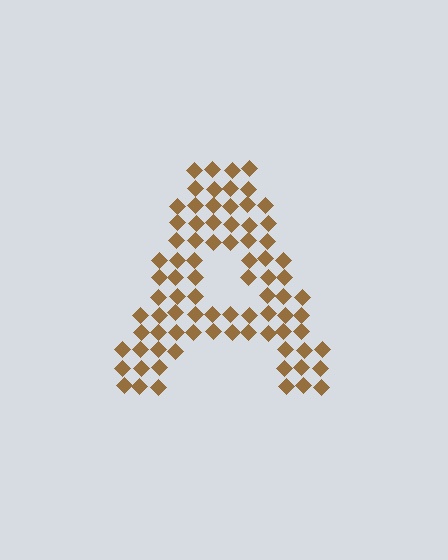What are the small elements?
The small elements are diamonds.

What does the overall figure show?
The overall figure shows the letter A.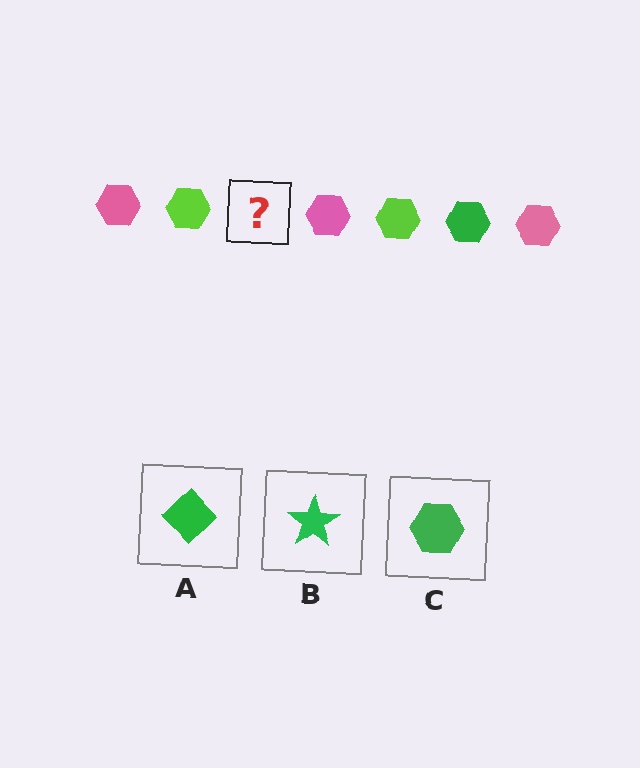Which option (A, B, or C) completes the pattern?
C.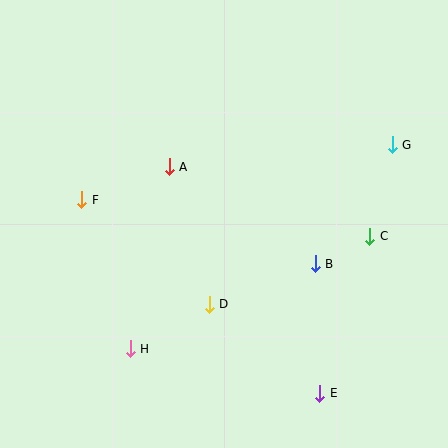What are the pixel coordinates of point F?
Point F is at (82, 200).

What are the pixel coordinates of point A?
Point A is at (169, 167).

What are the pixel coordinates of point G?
Point G is at (392, 145).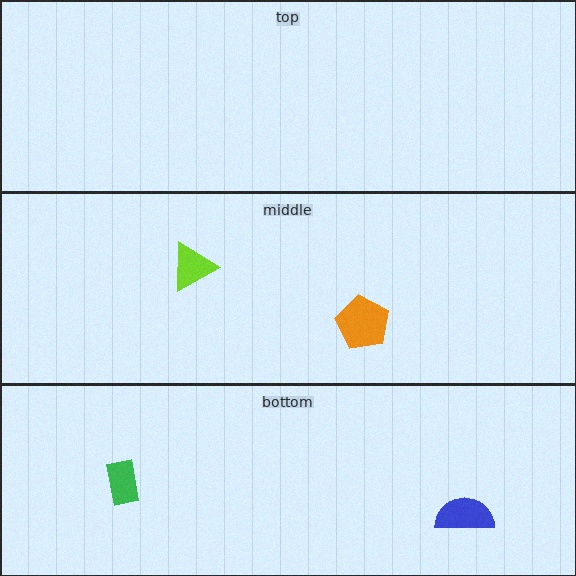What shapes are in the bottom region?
The green rectangle, the blue semicircle.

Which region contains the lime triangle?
The middle region.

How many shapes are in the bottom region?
2.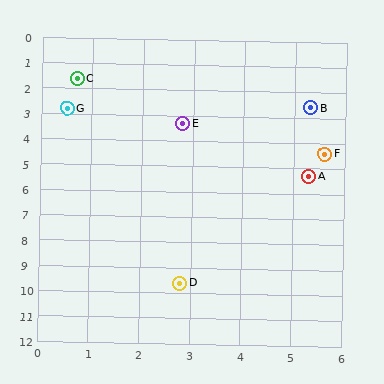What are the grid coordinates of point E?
Point E is at approximately (2.8, 3.3).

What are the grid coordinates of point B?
Point B is at approximately (5.3, 2.6).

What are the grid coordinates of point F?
Point F is at approximately (5.6, 4.4).